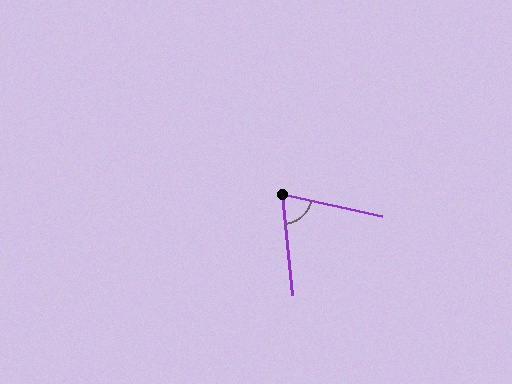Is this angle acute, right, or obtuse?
It is acute.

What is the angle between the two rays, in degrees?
Approximately 73 degrees.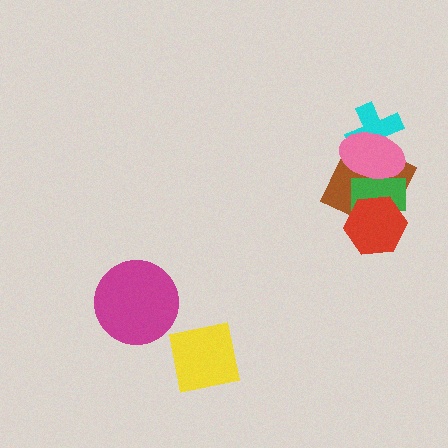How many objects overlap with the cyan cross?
2 objects overlap with the cyan cross.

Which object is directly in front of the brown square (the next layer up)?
The green rectangle is directly in front of the brown square.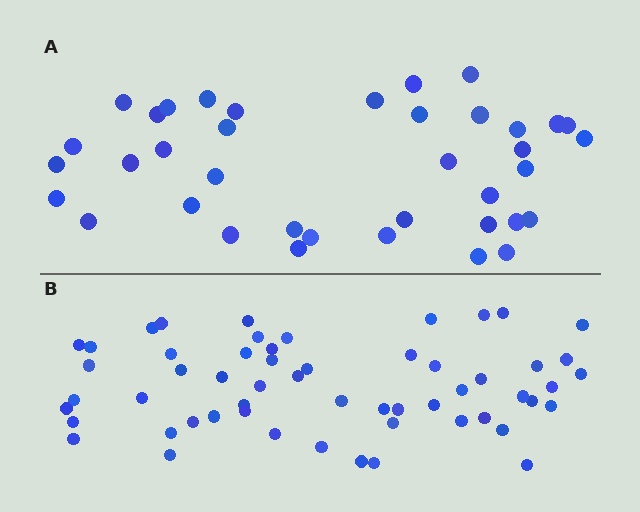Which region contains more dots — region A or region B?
Region B (the bottom region) has more dots.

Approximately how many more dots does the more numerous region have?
Region B has approximately 20 more dots than region A.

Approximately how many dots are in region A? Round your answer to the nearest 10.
About 40 dots. (The exact count is 38, which rounds to 40.)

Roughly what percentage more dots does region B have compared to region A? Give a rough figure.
About 45% more.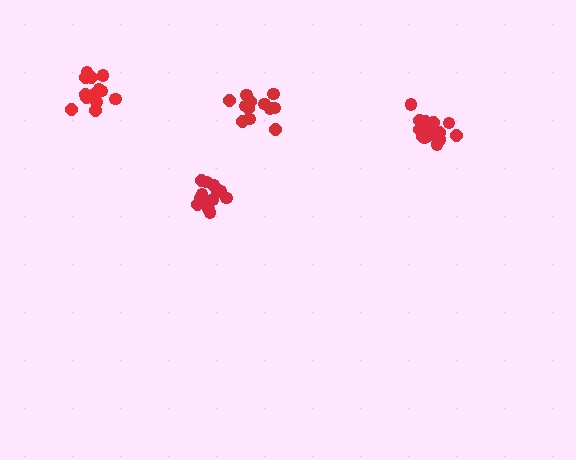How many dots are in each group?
Group 1: 16 dots, Group 2: 14 dots, Group 3: 12 dots, Group 4: 14 dots (56 total).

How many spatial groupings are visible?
There are 4 spatial groupings.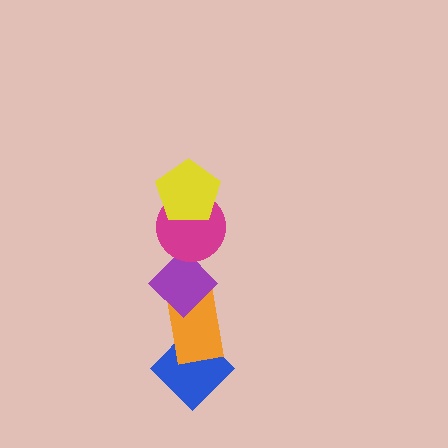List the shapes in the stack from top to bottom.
From top to bottom: the yellow pentagon, the magenta circle, the purple diamond, the orange rectangle, the blue diamond.